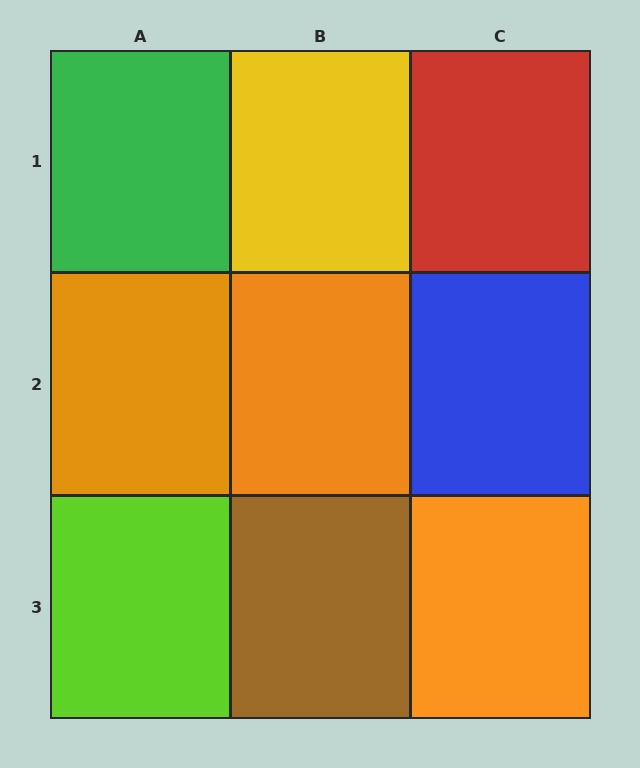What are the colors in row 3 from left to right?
Lime, brown, orange.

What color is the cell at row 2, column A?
Orange.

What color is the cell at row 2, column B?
Orange.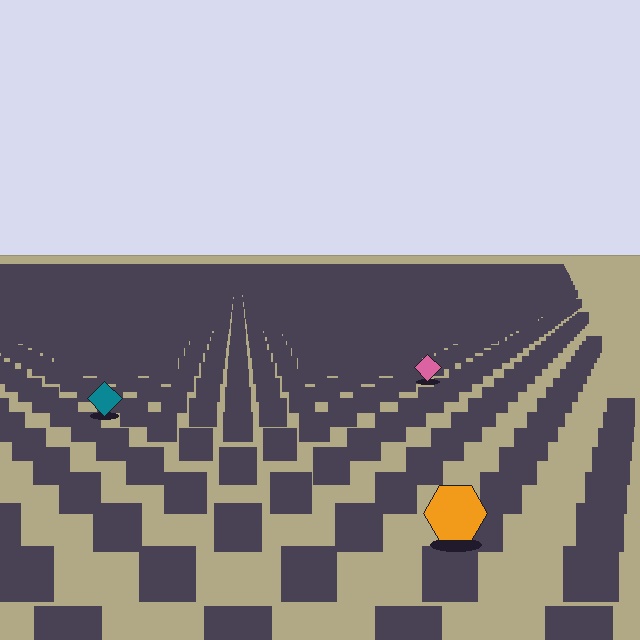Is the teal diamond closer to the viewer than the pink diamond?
Yes. The teal diamond is closer — you can tell from the texture gradient: the ground texture is coarser near it.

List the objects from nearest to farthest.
From nearest to farthest: the orange hexagon, the teal diamond, the pink diamond.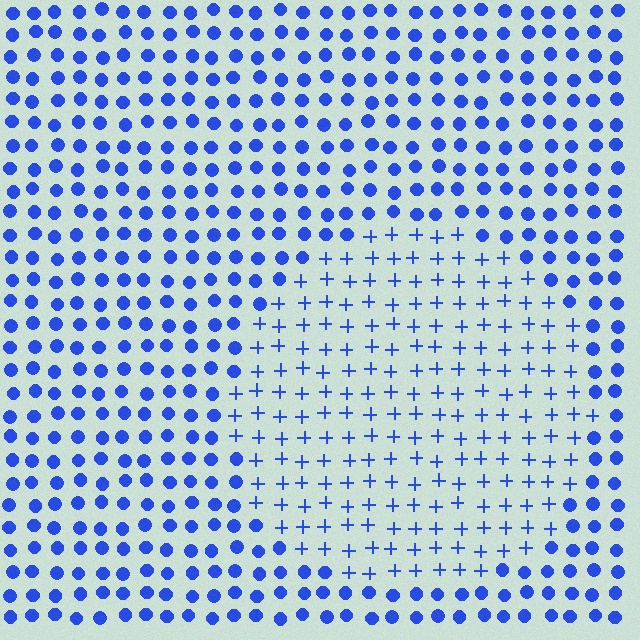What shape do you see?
I see a circle.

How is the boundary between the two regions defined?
The boundary is defined by a change in element shape: plus signs inside vs. circles outside. All elements share the same color and spacing.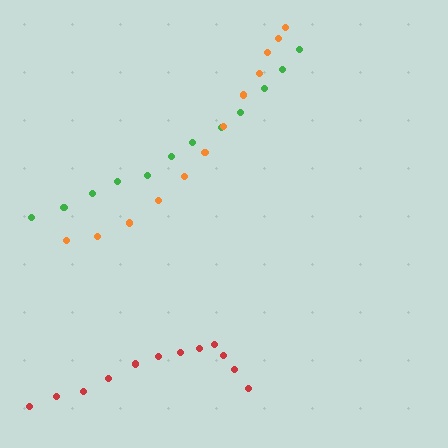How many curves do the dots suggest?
There are 3 distinct paths.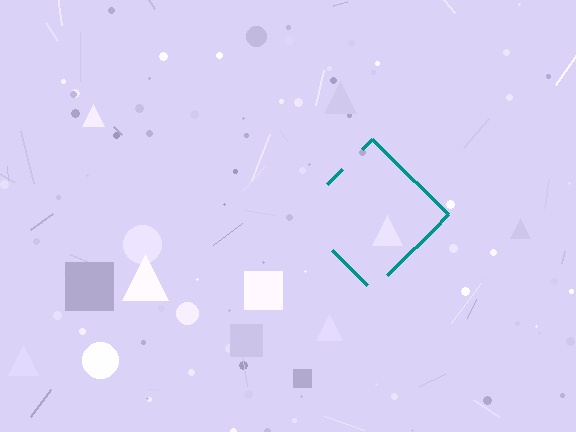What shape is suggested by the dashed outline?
The dashed outline suggests a diamond.